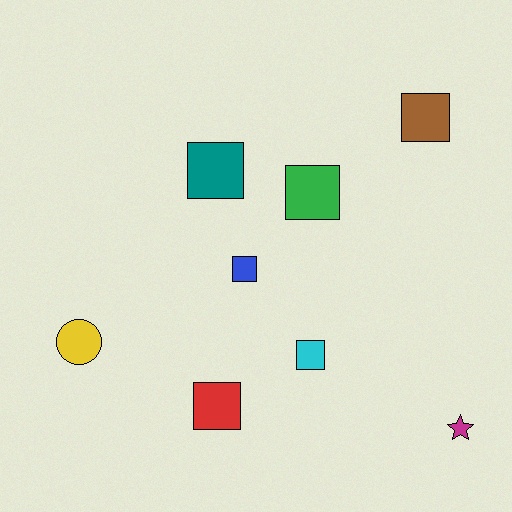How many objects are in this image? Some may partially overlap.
There are 8 objects.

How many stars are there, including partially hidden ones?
There is 1 star.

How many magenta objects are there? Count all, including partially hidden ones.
There is 1 magenta object.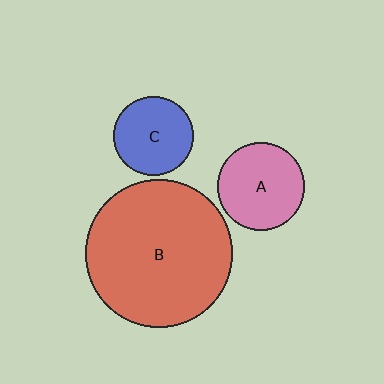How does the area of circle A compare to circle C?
Approximately 1.2 times.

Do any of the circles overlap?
No, none of the circles overlap.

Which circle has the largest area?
Circle B (red).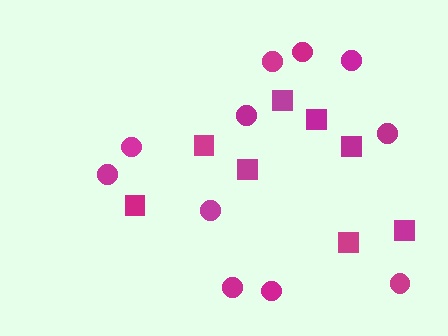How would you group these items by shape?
There are 2 groups: one group of circles (11) and one group of squares (8).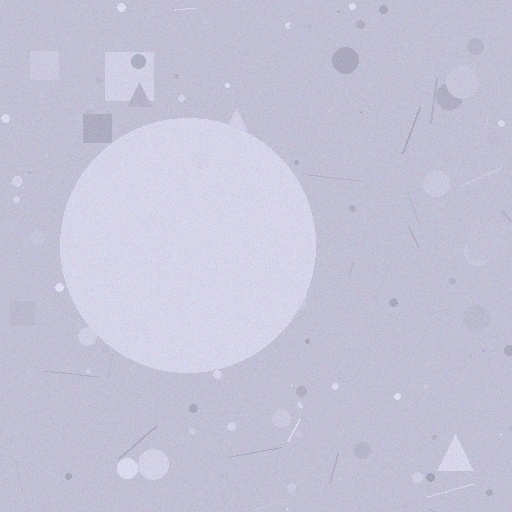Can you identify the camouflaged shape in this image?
The camouflaged shape is a circle.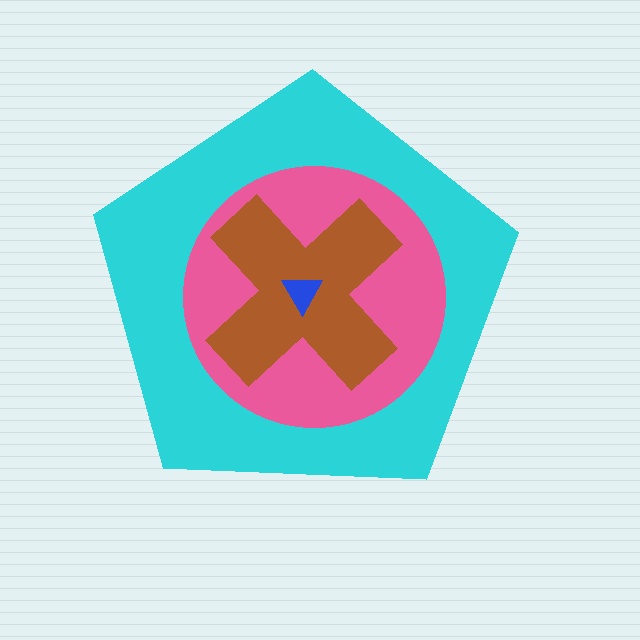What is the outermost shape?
The cyan pentagon.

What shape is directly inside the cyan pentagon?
The pink circle.